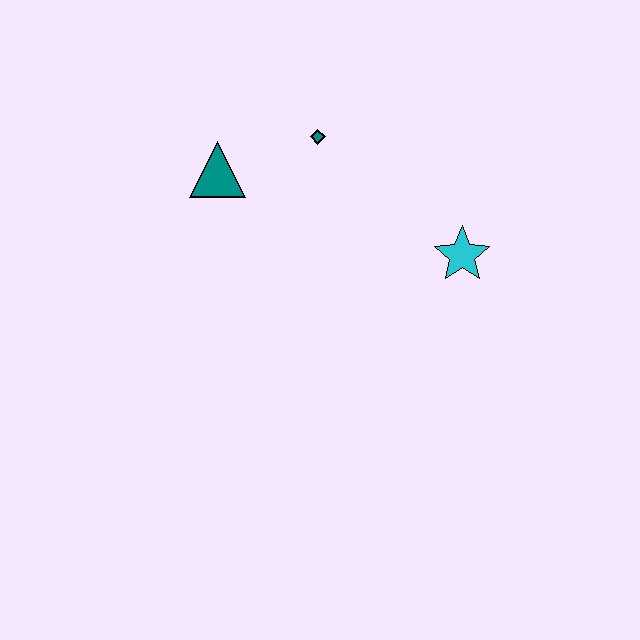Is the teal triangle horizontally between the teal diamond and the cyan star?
No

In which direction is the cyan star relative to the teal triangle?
The cyan star is to the right of the teal triangle.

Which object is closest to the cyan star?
The teal diamond is closest to the cyan star.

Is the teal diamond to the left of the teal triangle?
No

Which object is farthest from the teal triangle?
The cyan star is farthest from the teal triangle.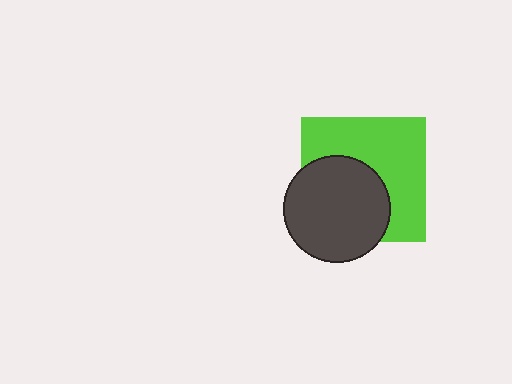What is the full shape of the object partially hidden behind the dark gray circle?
The partially hidden object is a lime square.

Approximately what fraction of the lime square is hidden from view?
Roughly 45% of the lime square is hidden behind the dark gray circle.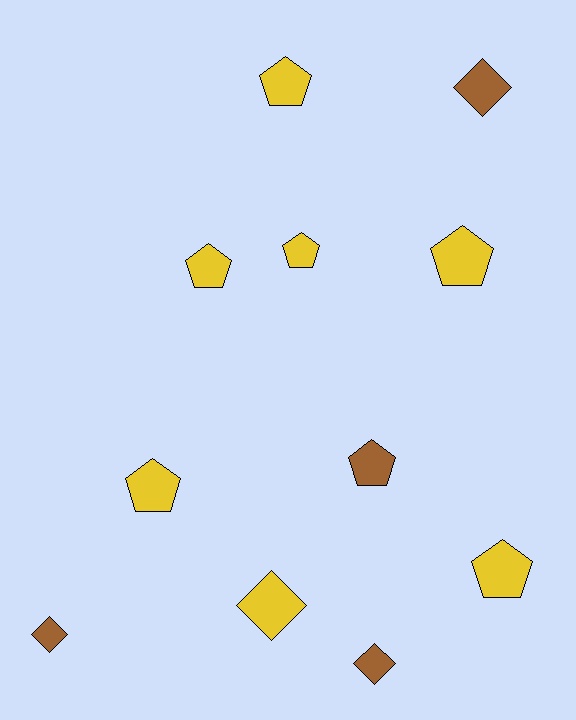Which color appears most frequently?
Yellow, with 7 objects.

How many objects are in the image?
There are 11 objects.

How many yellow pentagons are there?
There are 6 yellow pentagons.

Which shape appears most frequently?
Pentagon, with 7 objects.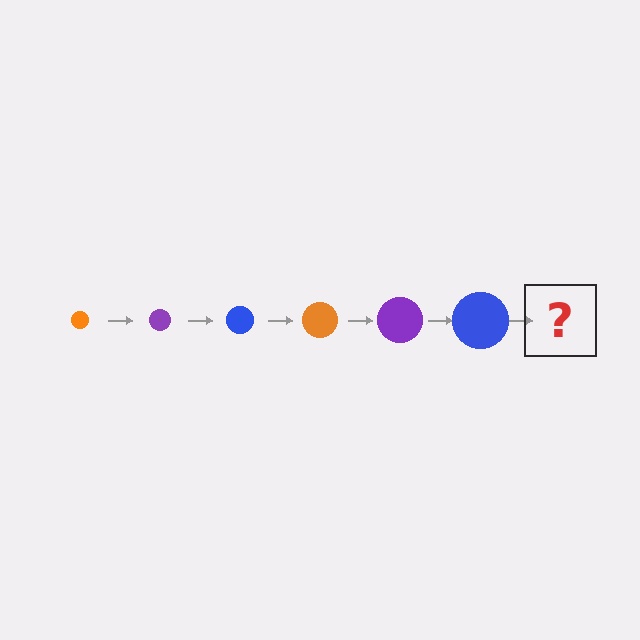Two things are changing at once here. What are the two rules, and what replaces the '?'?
The two rules are that the circle grows larger each step and the color cycles through orange, purple, and blue. The '?' should be an orange circle, larger than the previous one.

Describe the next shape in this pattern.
It should be an orange circle, larger than the previous one.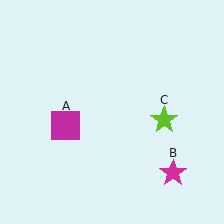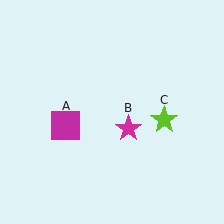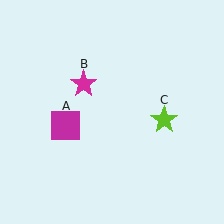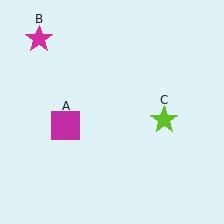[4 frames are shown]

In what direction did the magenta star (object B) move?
The magenta star (object B) moved up and to the left.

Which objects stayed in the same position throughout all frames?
Magenta square (object A) and lime star (object C) remained stationary.